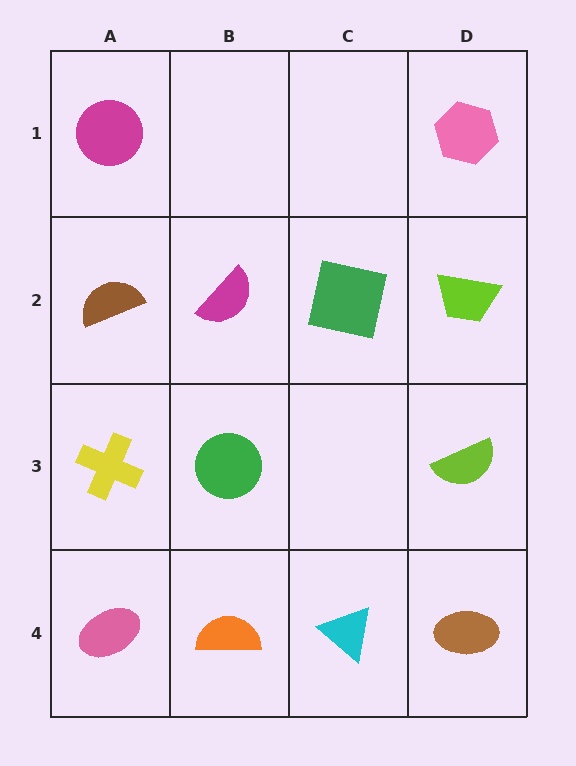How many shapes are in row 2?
4 shapes.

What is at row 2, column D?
A lime trapezoid.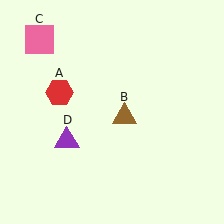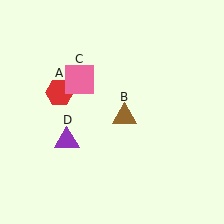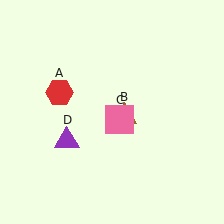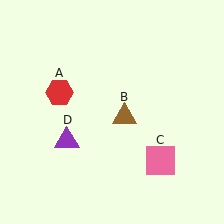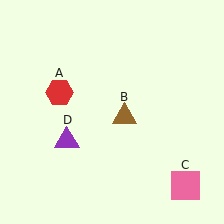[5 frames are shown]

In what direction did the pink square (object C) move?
The pink square (object C) moved down and to the right.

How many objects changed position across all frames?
1 object changed position: pink square (object C).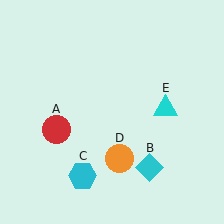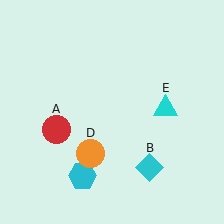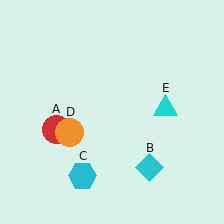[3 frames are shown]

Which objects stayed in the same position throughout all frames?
Red circle (object A) and cyan diamond (object B) and cyan hexagon (object C) and cyan triangle (object E) remained stationary.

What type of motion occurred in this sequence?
The orange circle (object D) rotated clockwise around the center of the scene.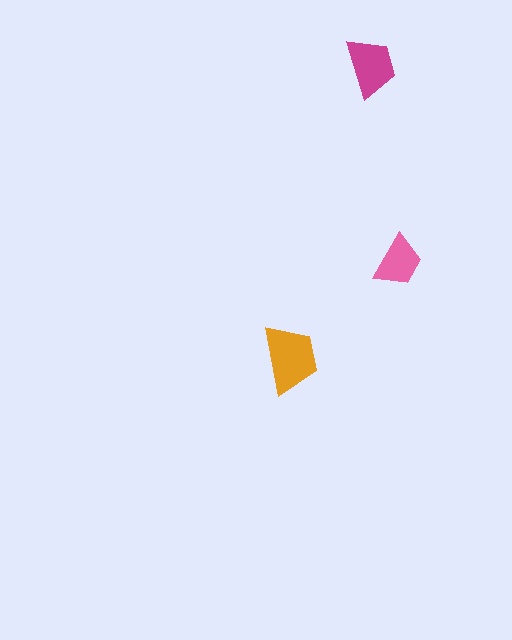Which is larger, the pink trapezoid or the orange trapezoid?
The orange one.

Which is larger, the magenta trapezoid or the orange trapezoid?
The orange one.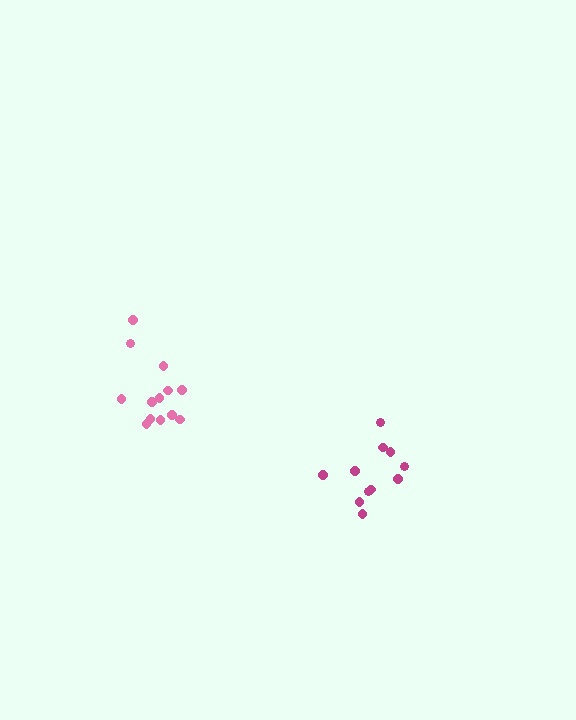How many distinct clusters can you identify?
There are 2 distinct clusters.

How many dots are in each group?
Group 1: 11 dots, Group 2: 13 dots (24 total).